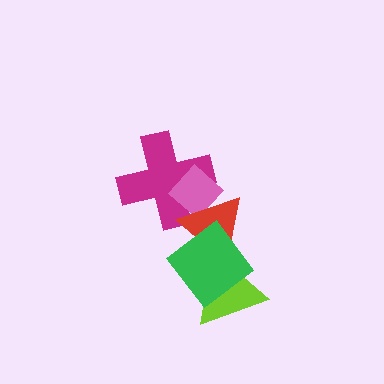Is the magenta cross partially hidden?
Yes, it is partially covered by another shape.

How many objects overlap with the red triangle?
4 objects overlap with the red triangle.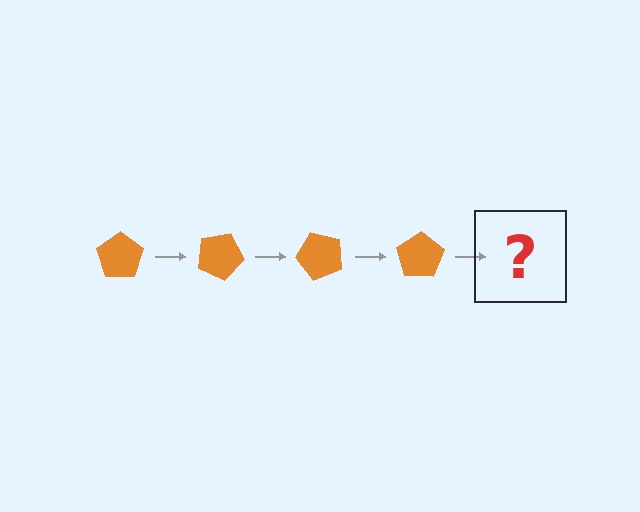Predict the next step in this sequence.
The next step is an orange pentagon rotated 100 degrees.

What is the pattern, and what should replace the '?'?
The pattern is that the pentagon rotates 25 degrees each step. The '?' should be an orange pentagon rotated 100 degrees.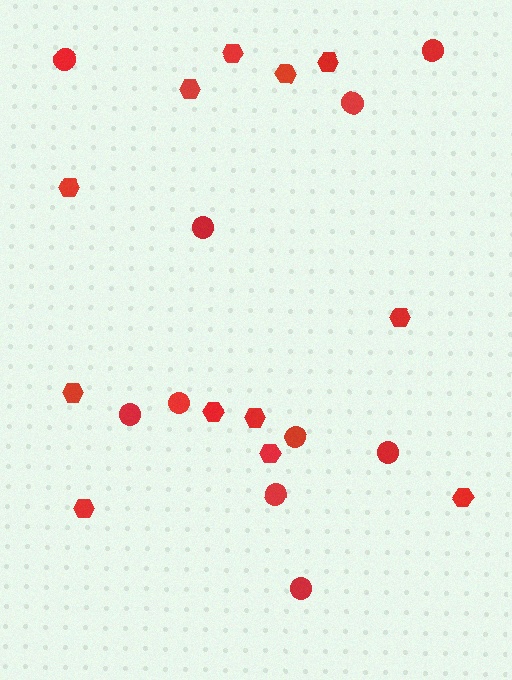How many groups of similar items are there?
There are 2 groups: one group of hexagons (12) and one group of circles (10).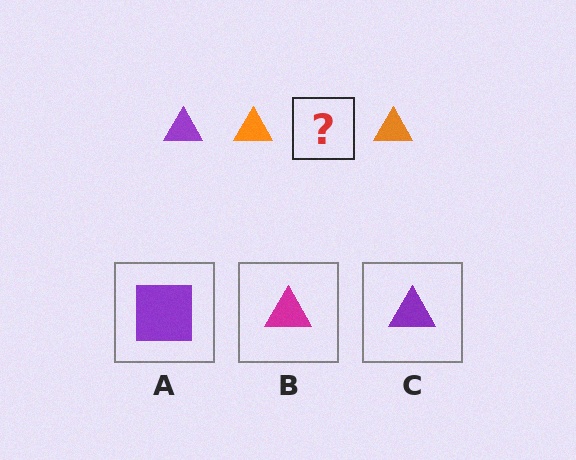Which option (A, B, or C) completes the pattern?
C.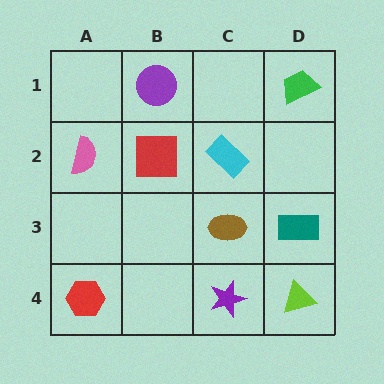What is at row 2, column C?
A cyan rectangle.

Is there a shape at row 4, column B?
No, that cell is empty.